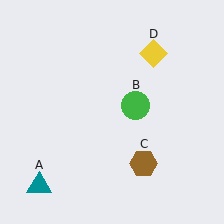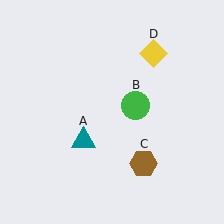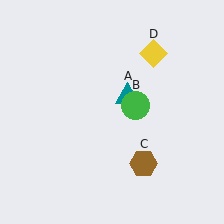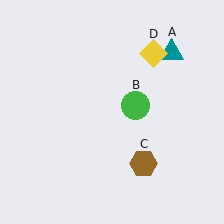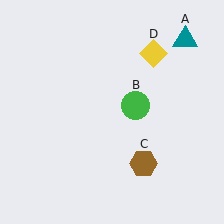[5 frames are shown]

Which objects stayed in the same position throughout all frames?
Green circle (object B) and brown hexagon (object C) and yellow diamond (object D) remained stationary.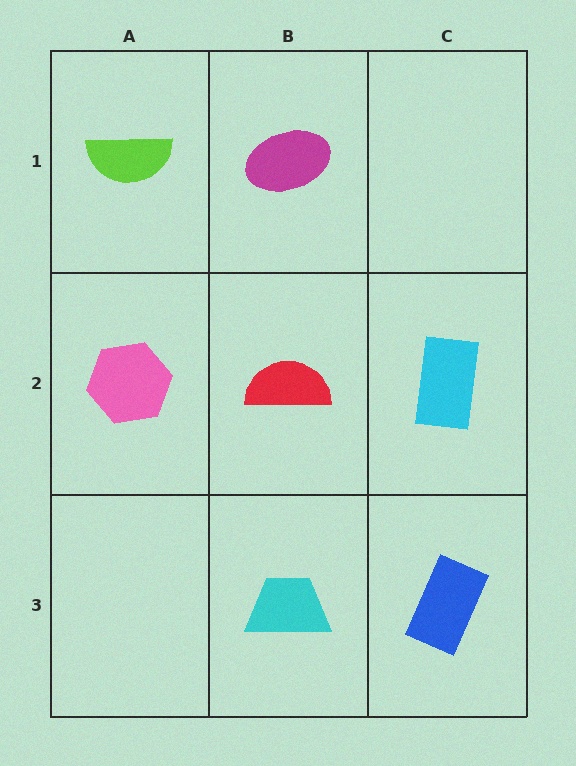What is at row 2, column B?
A red semicircle.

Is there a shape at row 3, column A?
No, that cell is empty.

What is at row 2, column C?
A cyan rectangle.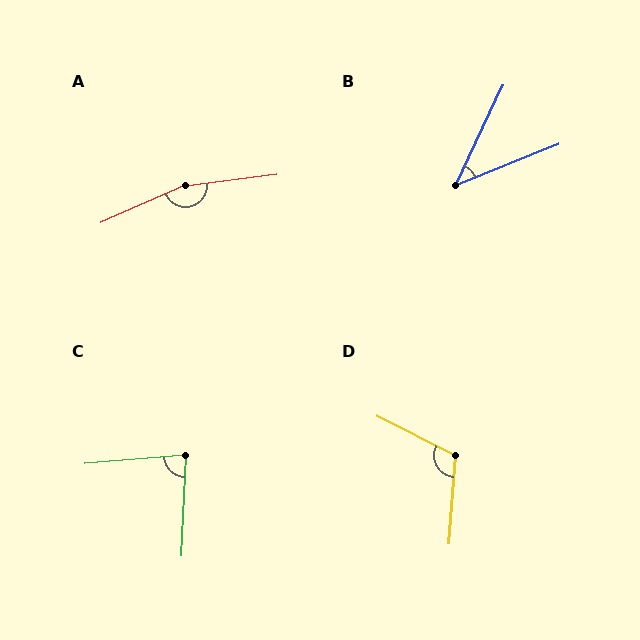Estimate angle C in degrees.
Approximately 83 degrees.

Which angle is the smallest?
B, at approximately 43 degrees.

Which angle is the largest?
A, at approximately 163 degrees.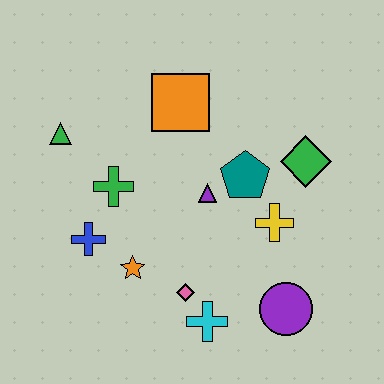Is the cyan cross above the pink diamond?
No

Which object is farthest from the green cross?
The purple circle is farthest from the green cross.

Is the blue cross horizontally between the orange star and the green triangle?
Yes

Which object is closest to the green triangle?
The green cross is closest to the green triangle.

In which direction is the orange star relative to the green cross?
The orange star is below the green cross.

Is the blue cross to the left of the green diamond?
Yes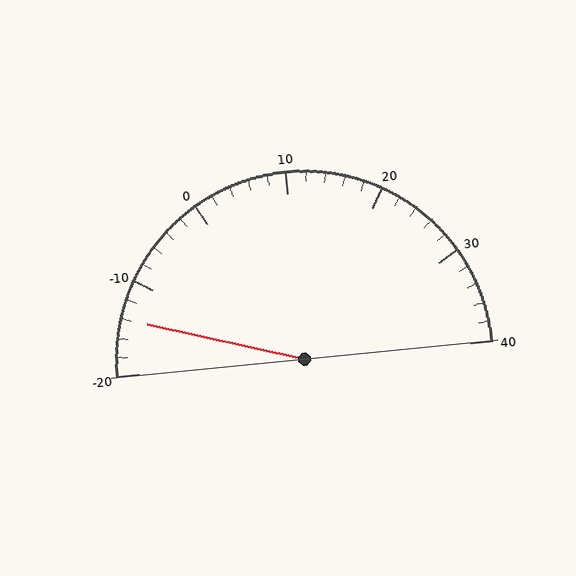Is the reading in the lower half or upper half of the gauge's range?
The reading is in the lower half of the range (-20 to 40).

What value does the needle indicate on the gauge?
The needle indicates approximately -14.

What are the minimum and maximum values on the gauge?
The gauge ranges from -20 to 40.